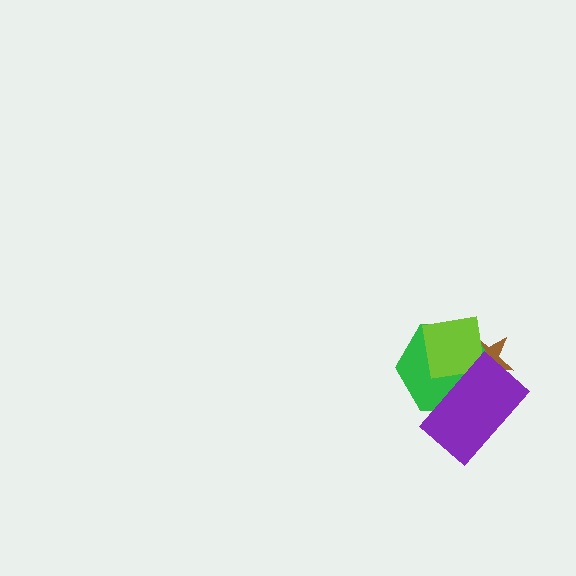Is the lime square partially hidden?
Yes, it is partially covered by another shape.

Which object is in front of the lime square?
The purple rectangle is in front of the lime square.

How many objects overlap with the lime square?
3 objects overlap with the lime square.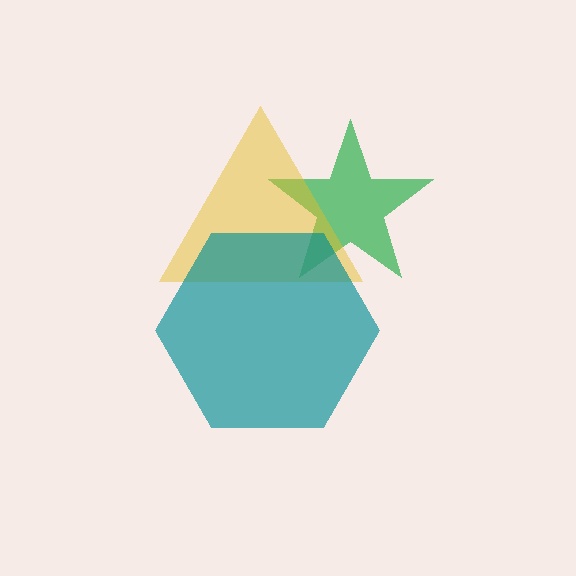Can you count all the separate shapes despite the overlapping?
Yes, there are 3 separate shapes.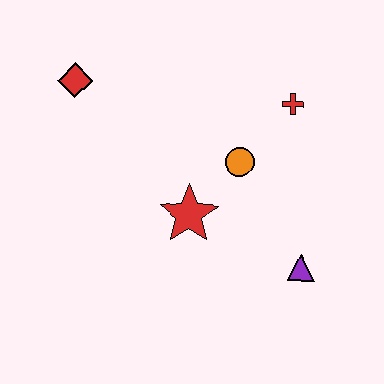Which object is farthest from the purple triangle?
The red diamond is farthest from the purple triangle.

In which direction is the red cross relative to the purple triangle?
The red cross is above the purple triangle.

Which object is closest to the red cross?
The orange circle is closest to the red cross.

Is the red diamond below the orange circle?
No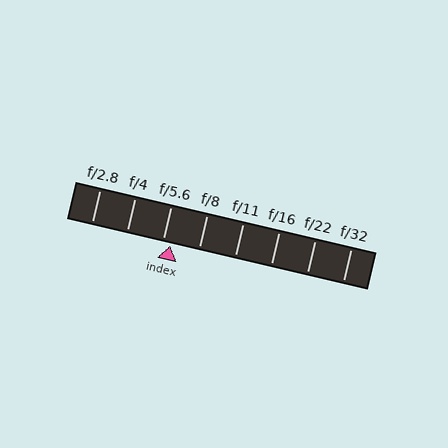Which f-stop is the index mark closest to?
The index mark is closest to f/5.6.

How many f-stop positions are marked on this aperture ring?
There are 8 f-stop positions marked.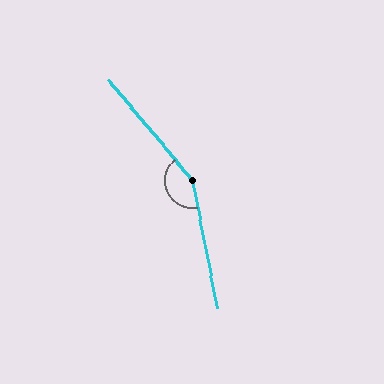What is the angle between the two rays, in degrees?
Approximately 151 degrees.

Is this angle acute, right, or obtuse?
It is obtuse.